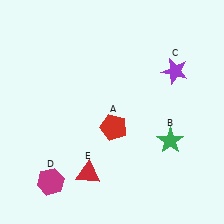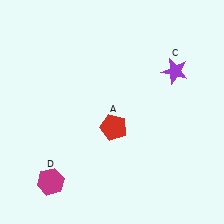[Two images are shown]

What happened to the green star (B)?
The green star (B) was removed in Image 2. It was in the bottom-right area of Image 1.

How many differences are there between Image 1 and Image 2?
There are 2 differences between the two images.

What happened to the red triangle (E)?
The red triangle (E) was removed in Image 2. It was in the bottom-left area of Image 1.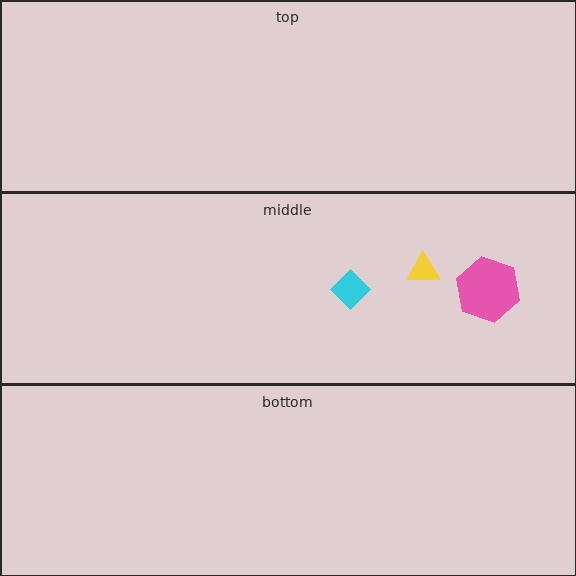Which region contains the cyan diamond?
The middle region.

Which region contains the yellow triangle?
The middle region.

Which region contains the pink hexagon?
The middle region.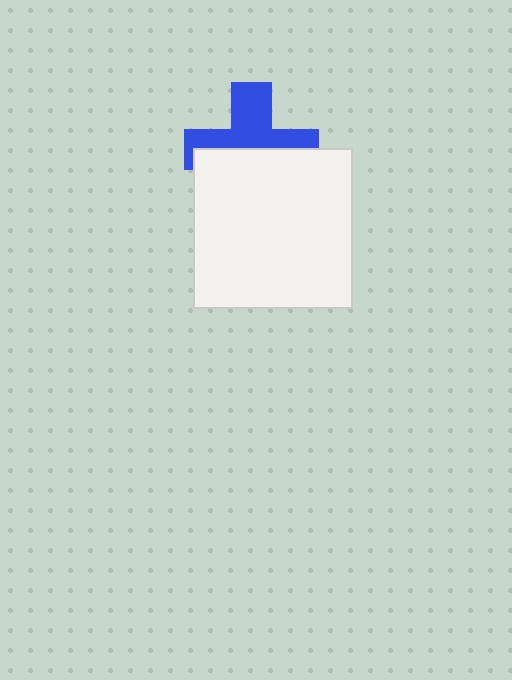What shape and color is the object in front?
The object in front is a white square.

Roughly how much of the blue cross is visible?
About half of it is visible (roughly 49%).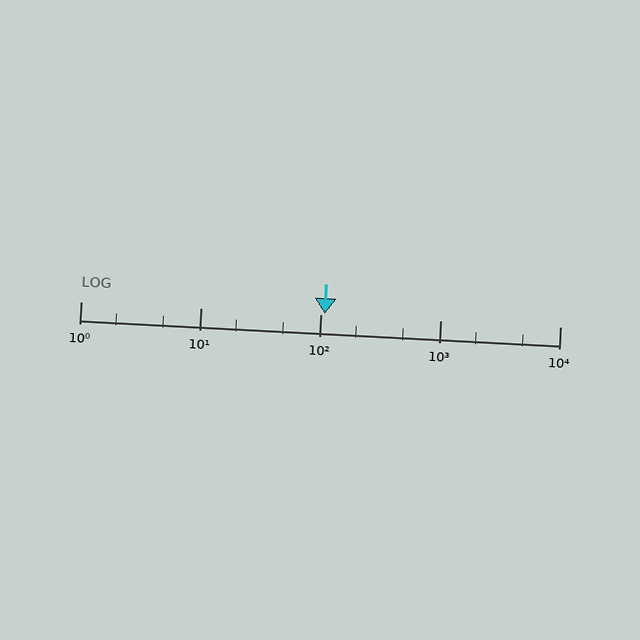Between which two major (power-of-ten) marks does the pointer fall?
The pointer is between 100 and 1000.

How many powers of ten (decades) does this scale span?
The scale spans 4 decades, from 1 to 10000.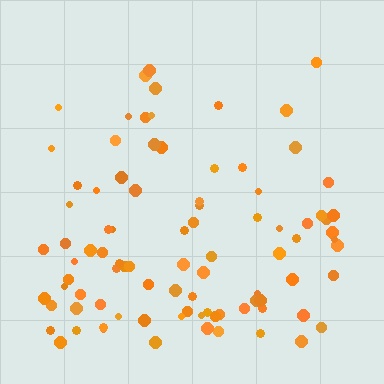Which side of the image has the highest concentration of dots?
The bottom.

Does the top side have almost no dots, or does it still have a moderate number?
Still a moderate number, just noticeably fewer than the bottom.